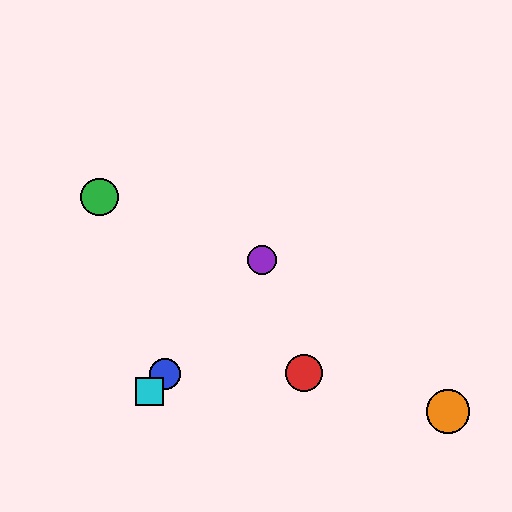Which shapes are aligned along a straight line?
The blue circle, the yellow circle, the purple circle, the cyan square are aligned along a straight line.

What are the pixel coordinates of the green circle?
The green circle is at (99, 197).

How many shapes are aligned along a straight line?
4 shapes (the blue circle, the yellow circle, the purple circle, the cyan square) are aligned along a straight line.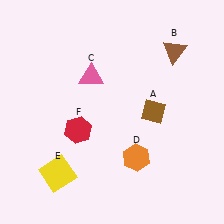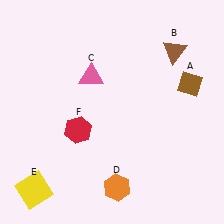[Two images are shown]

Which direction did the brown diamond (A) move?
The brown diamond (A) moved right.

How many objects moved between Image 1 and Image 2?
3 objects moved between the two images.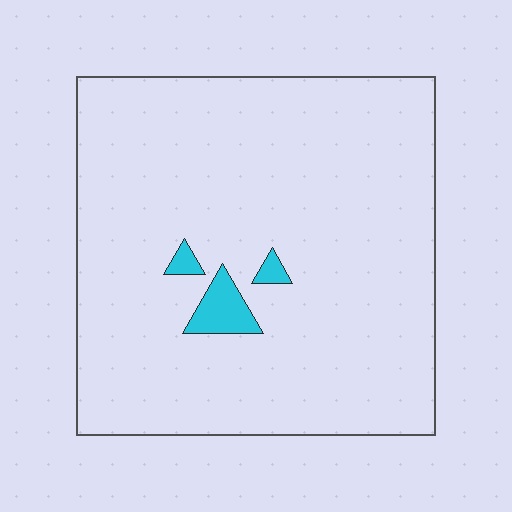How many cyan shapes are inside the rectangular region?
3.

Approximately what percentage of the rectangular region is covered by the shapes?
Approximately 5%.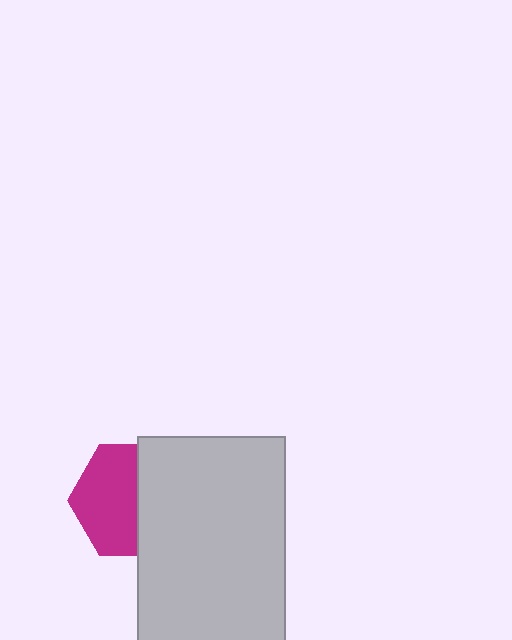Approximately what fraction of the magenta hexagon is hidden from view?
Roughly 44% of the magenta hexagon is hidden behind the light gray rectangle.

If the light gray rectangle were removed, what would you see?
You would see the complete magenta hexagon.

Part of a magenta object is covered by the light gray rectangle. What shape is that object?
It is a hexagon.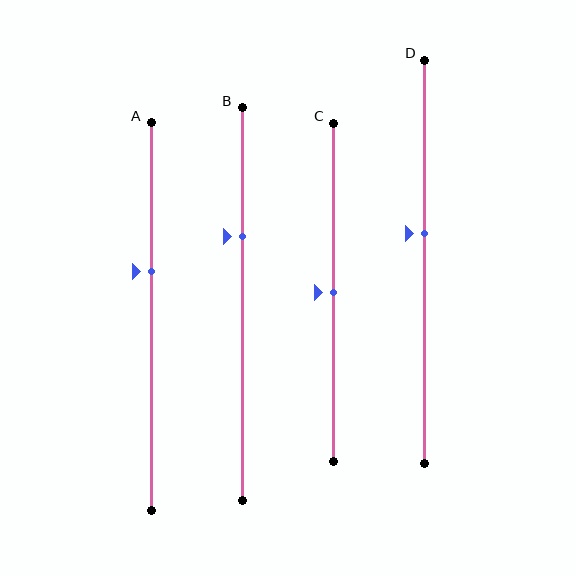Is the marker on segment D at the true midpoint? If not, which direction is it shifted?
No, the marker on segment D is shifted upward by about 7% of the segment length.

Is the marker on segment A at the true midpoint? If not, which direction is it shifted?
No, the marker on segment A is shifted upward by about 12% of the segment length.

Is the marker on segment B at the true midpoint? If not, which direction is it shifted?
No, the marker on segment B is shifted upward by about 17% of the segment length.